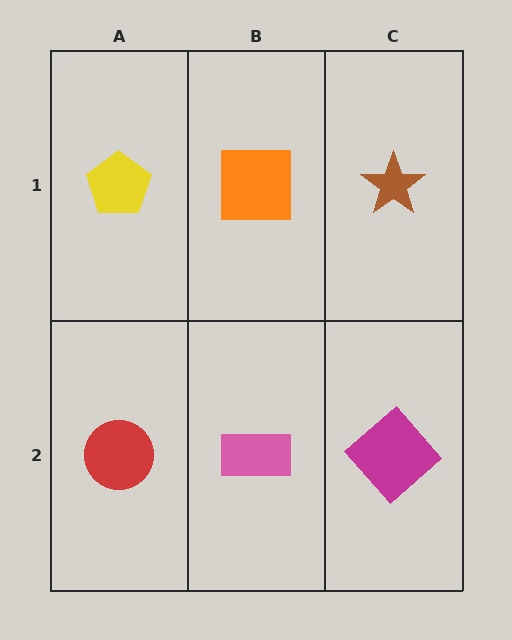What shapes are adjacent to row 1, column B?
A pink rectangle (row 2, column B), a yellow pentagon (row 1, column A), a brown star (row 1, column C).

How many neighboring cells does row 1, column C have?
2.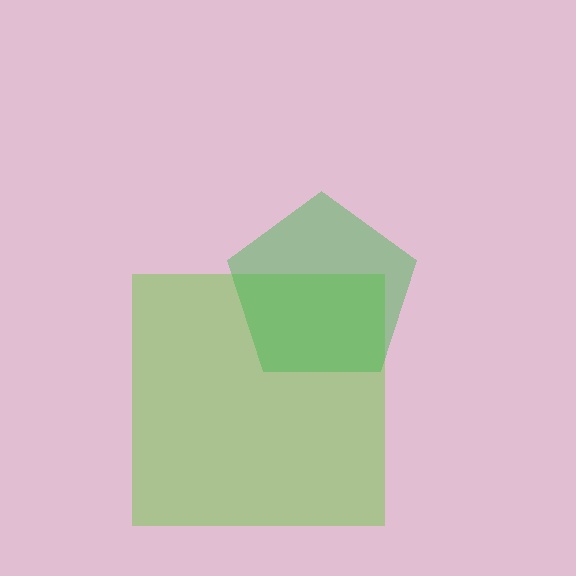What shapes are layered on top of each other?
The layered shapes are: a lime square, a green pentagon.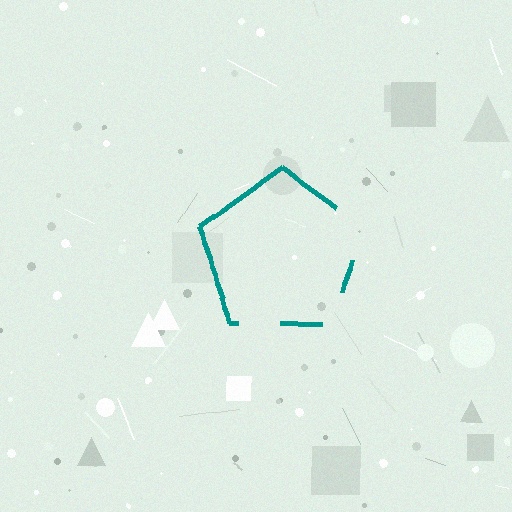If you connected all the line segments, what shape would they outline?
They would outline a pentagon.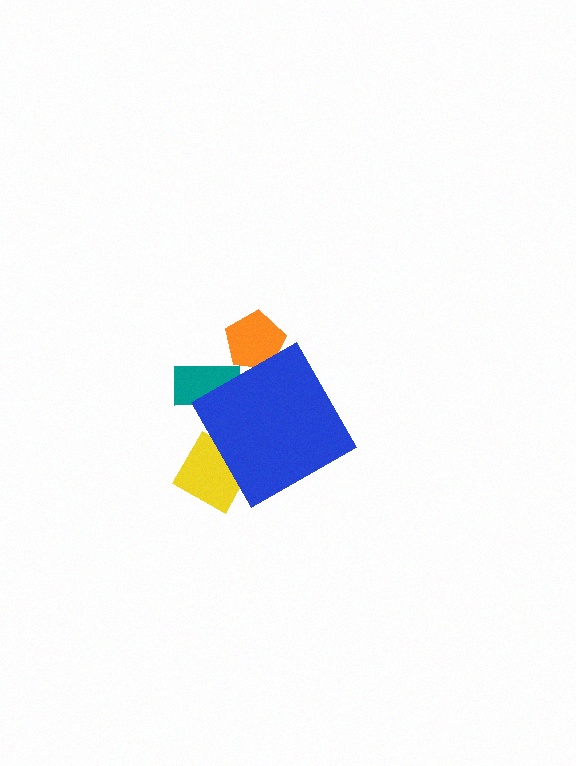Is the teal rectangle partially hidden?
Yes, the teal rectangle is partially hidden behind the blue diamond.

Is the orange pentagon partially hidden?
Yes, the orange pentagon is partially hidden behind the blue diamond.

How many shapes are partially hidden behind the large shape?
3 shapes are partially hidden.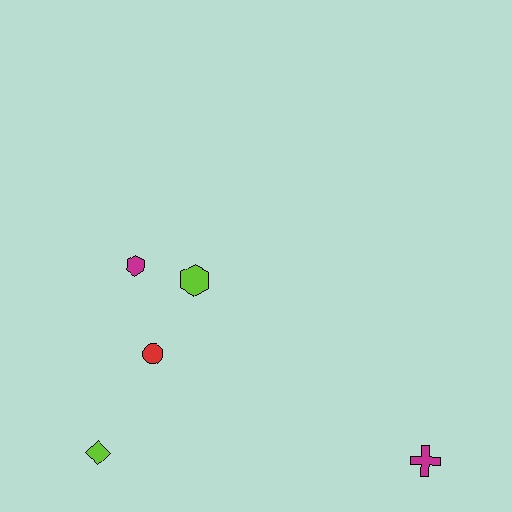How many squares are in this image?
There are no squares.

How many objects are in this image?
There are 5 objects.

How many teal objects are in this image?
There are no teal objects.